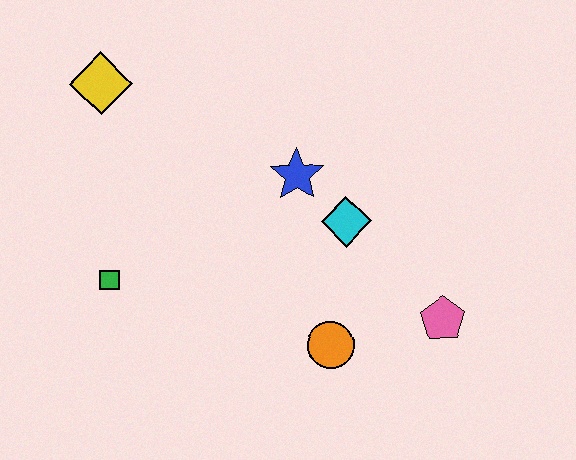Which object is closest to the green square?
The yellow diamond is closest to the green square.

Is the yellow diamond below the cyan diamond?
No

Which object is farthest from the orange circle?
The yellow diamond is farthest from the orange circle.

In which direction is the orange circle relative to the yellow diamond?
The orange circle is below the yellow diamond.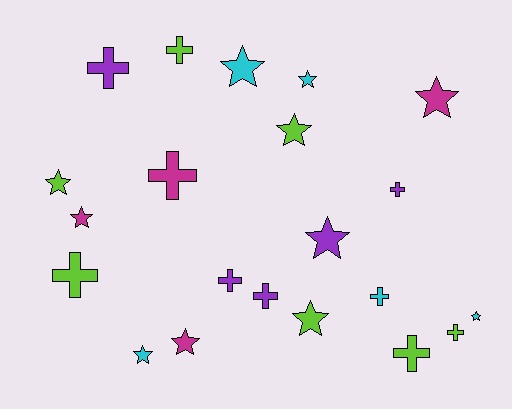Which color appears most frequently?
Lime, with 7 objects.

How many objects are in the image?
There are 21 objects.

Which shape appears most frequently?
Star, with 11 objects.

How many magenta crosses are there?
There is 1 magenta cross.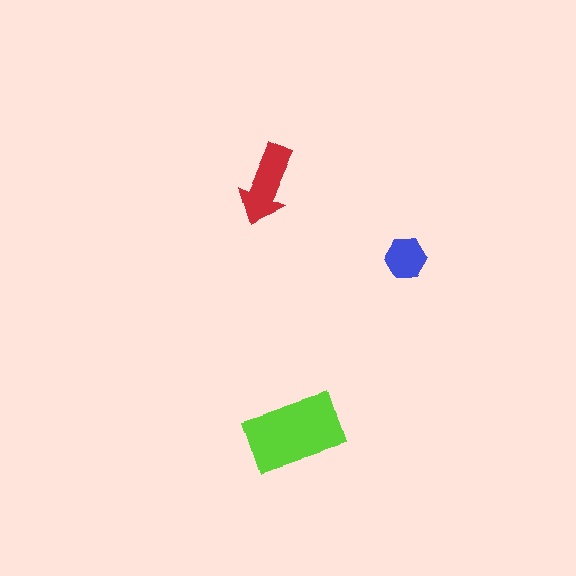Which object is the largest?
The lime rectangle.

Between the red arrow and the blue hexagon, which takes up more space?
The red arrow.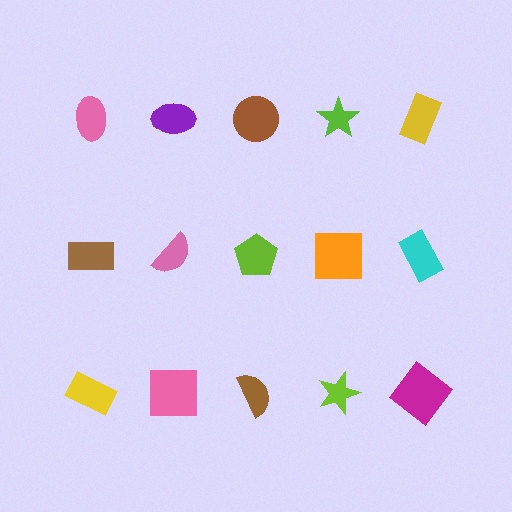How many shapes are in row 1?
5 shapes.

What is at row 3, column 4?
A lime star.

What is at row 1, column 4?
A lime star.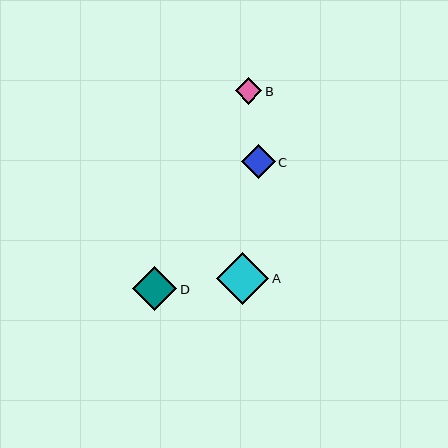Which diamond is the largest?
Diamond A is the largest with a size of approximately 52 pixels.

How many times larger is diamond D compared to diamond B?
Diamond D is approximately 1.7 times the size of diamond B.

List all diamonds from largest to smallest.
From largest to smallest: A, D, C, B.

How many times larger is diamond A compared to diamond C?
Diamond A is approximately 1.5 times the size of diamond C.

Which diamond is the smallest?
Diamond B is the smallest with a size of approximately 27 pixels.